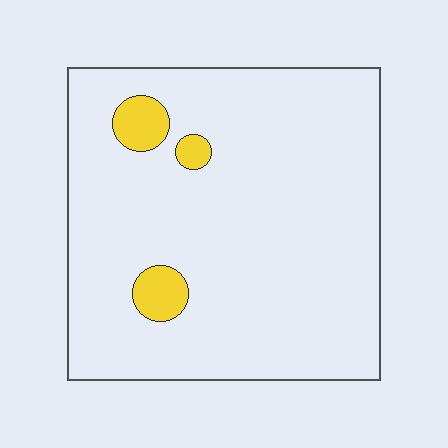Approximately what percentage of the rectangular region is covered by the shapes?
Approximately 5%.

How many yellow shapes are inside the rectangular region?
3.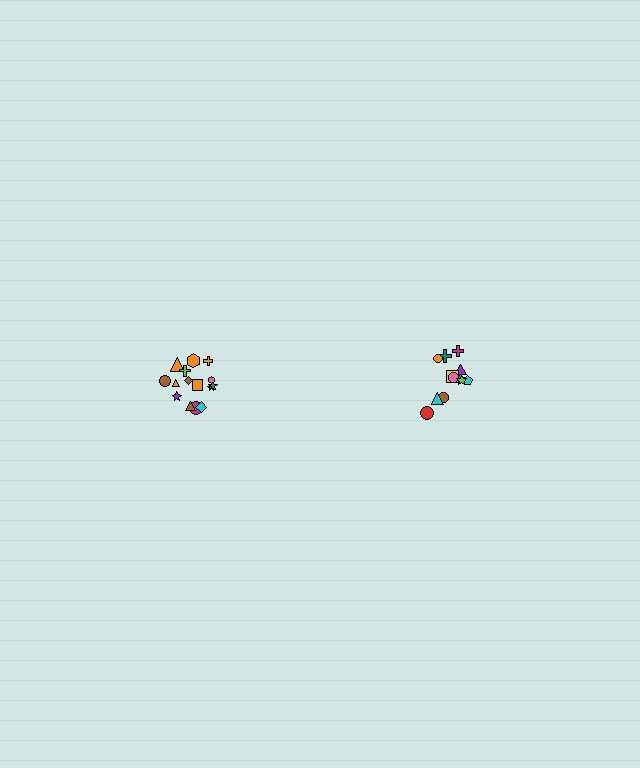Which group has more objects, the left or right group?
The left group.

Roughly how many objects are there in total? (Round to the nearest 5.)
Roughly 25 objects in total.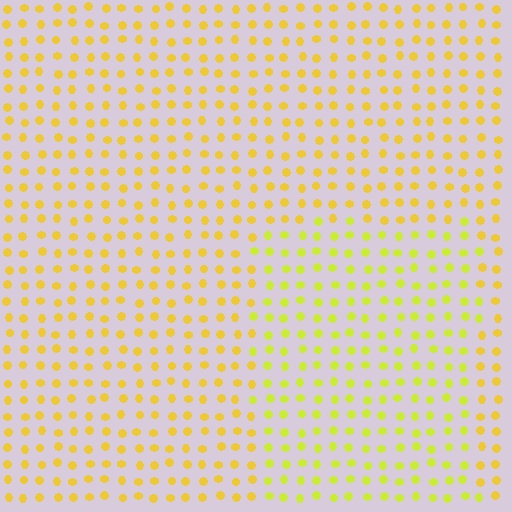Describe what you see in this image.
The image is filled with small yellow elements in a uniform arrangement. A rectangle-shaped region is visible where the elements are tinted to a slightly different hue, forming a subtle color boundary.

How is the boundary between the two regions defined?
The boundary is defined purely by a slight shift in hue (about 23 degrees). Spacing, size, and orientation are identical on both sides.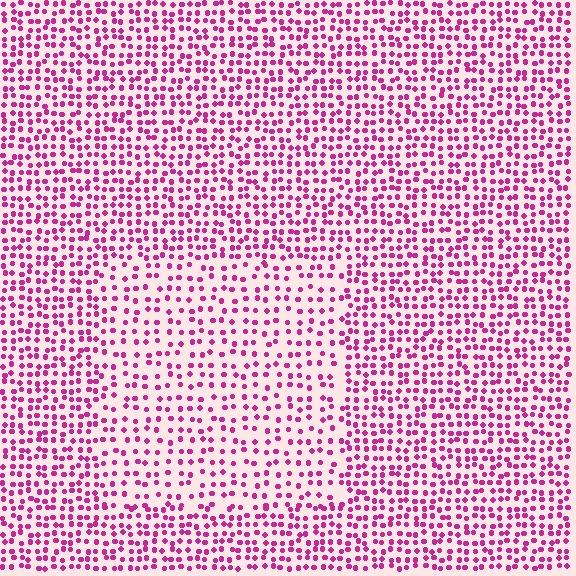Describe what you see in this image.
The image contains small magenta elements arranged at two different densities. A rectangle-shaped region is visible where the elements are less densely packed than the surrounding area.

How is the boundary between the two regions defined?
The boundary is defined by a change in element density (approximately 1.7x ratio). All elements are the same color, size, and shape.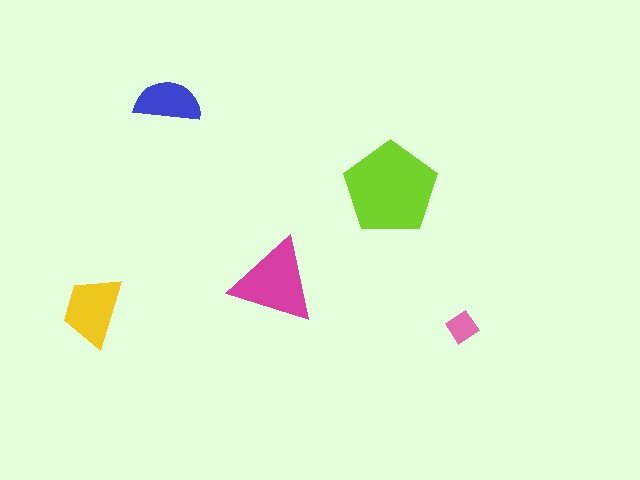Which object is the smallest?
The pink diamond.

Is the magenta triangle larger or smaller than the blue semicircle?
Larger.